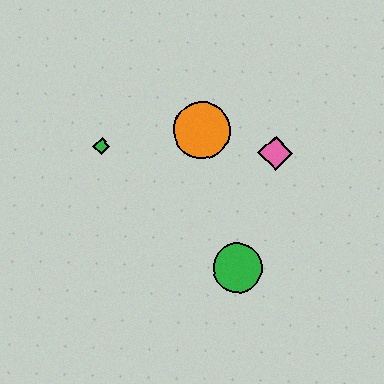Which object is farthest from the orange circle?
The green circle is farthest from the orange circle.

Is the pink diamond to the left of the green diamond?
No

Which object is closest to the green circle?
The pink diamond is closest to the green circle.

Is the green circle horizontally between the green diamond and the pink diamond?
Yes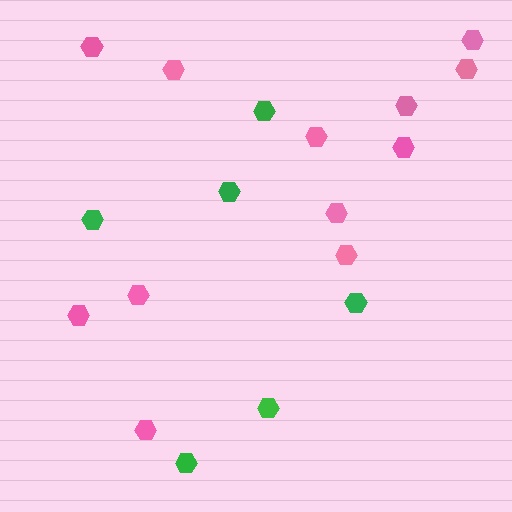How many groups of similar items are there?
There are 2 groups: one group of pink hexagons (12) and one group of green hexagons (6).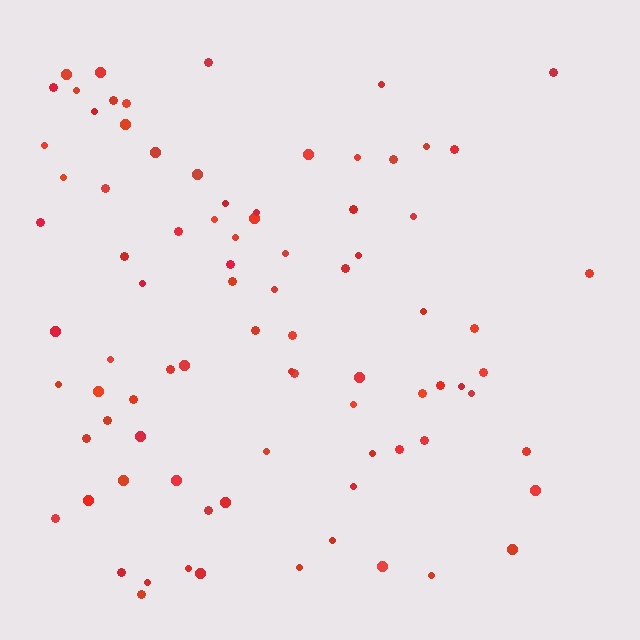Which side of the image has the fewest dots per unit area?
The right.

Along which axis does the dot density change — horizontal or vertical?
Horizontal.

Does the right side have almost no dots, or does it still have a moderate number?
Still a moderate number, just noticeably fewer than the left.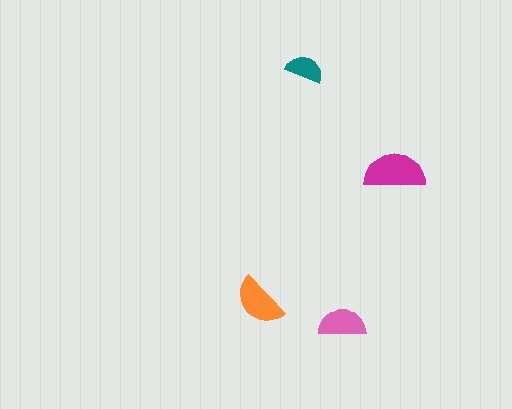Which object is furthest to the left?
The orange semicircle is leftmost.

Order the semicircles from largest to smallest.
the magenta one, the orange one, the pink one, the teal one.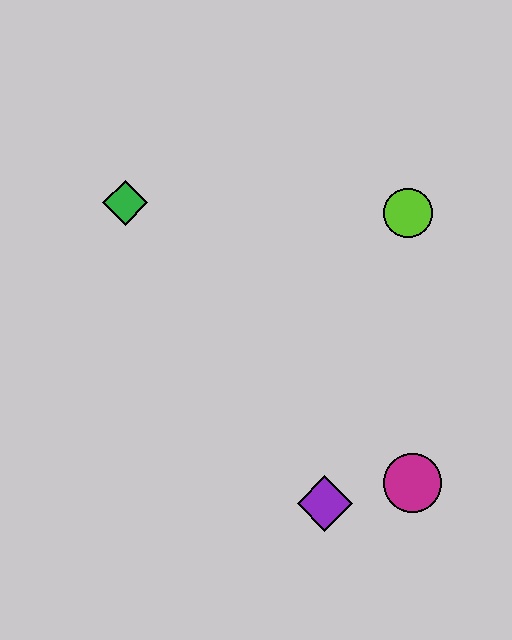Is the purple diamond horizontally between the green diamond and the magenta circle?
Yes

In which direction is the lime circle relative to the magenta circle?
The lime circle is above the magenta circle.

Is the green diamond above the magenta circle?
Yes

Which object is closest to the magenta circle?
The purple diamond is closest to the magenta circle.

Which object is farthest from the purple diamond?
The green diamond is farthest from the purple diamond.